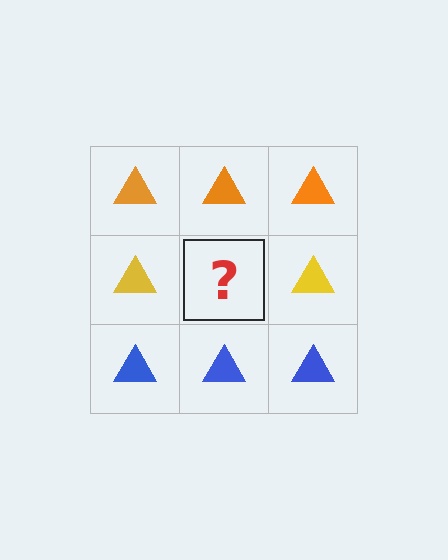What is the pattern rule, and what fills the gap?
The rule is that each row has a consistent color. The gap should be filled with a yellow triangle.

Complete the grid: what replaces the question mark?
The question mark should be replaced with a yellow triangle.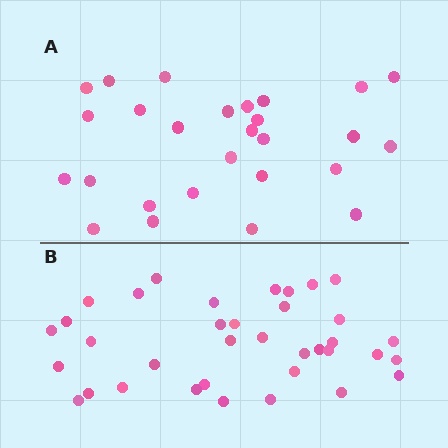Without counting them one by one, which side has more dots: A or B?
Region B (the bottom region) has more dots.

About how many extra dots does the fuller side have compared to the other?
Region B has roughly 8 or so more dots than region A.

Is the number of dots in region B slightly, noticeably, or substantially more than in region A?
Region B has noticeably more, but not dramatically so. The ratio is roughly 1.3 to 1.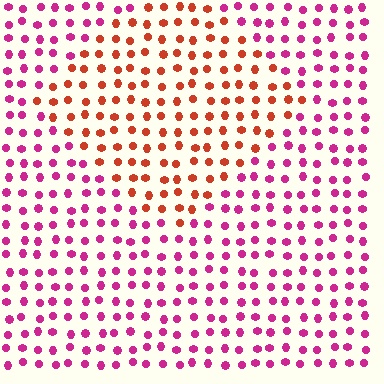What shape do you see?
I see a diamond.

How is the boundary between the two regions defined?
The boundary is defined purely by a slight shift in hue (about 47 degrees). Spacing, size, and orientation are identical on both sides.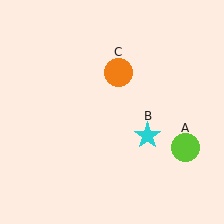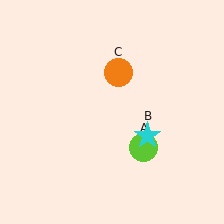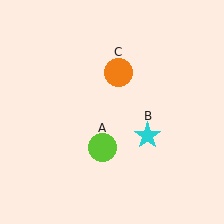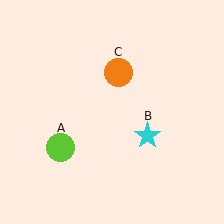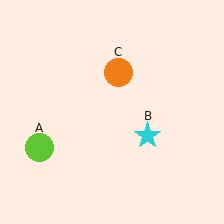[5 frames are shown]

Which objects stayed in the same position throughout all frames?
Cyan star (object B) and orange circle (object C) remained stationary.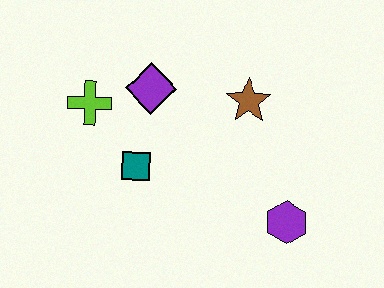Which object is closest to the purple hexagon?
The brown star is closest to the purple hexagon.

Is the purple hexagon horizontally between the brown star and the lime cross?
No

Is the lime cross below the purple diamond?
Yes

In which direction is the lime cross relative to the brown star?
The lime cross is to the left of the brown star.